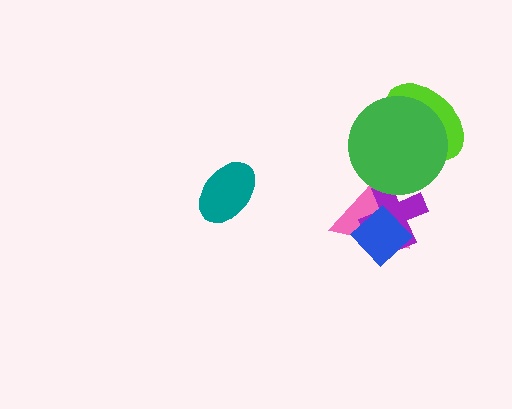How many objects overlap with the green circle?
3 objects overlap with the green circle.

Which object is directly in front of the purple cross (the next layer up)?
The blue diamond is directly in front of the purple cross.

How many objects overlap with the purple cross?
3 objects overlap with the purple cross.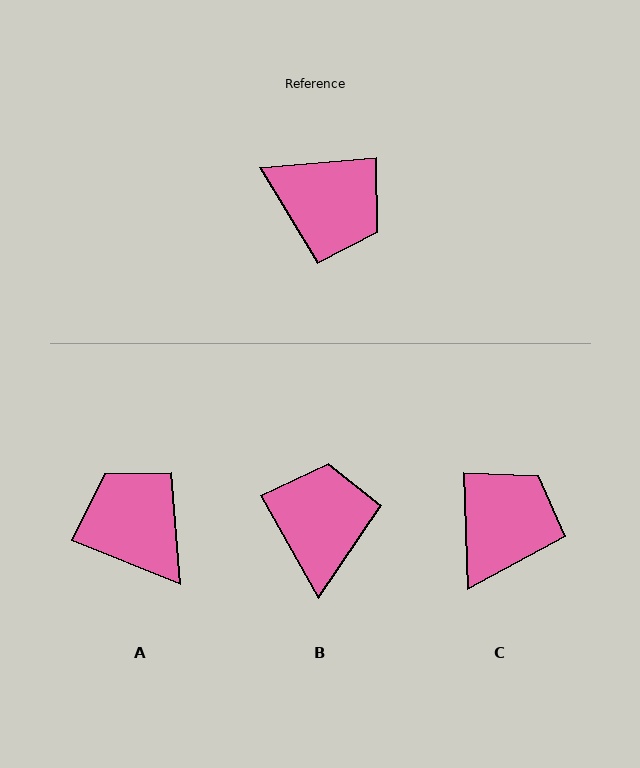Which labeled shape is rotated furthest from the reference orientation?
A, about 153 degrees away.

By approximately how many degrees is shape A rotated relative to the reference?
Approximately 153 degrees counter-clockwise.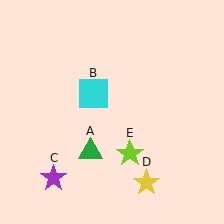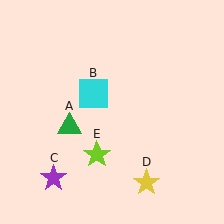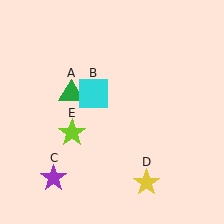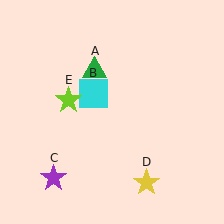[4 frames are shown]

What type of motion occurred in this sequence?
The green triangle (object A), lime star (object E) rotated clockwise around the center of the scene.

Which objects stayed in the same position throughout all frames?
Cyan square (object B) and purple star (object C) and yellow star (object D) remained stationary.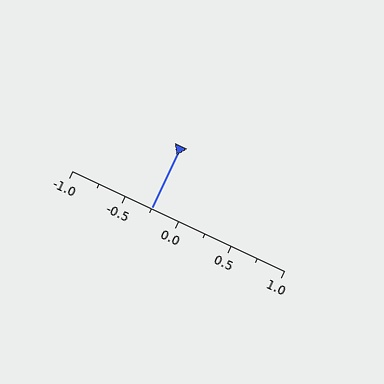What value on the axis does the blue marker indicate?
The marker indicates approximately -0.25.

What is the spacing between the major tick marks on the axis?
The major ticks are spaced 0.5 apart.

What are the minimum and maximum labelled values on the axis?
The axis runs from -1.0 to 1.0.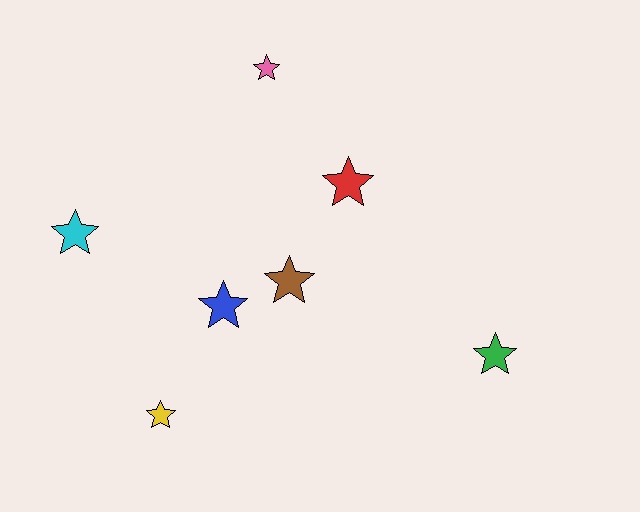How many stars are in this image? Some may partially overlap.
There are 7 stars.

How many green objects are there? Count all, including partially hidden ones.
There is 1 green object.